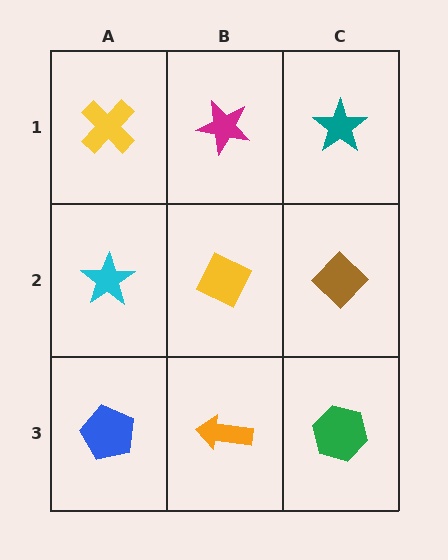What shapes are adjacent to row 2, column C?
A teal star (row 1, column C), a green hexagon (row 3, column C), a yellow diamond (row 2, column B).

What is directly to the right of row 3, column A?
An orange arrow.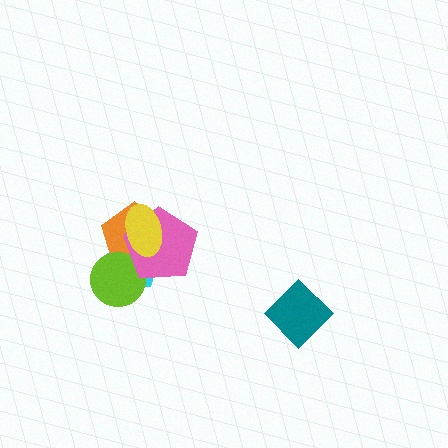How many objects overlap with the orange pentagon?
4 objects overlap with the orange pentagon.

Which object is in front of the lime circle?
The pink pentagon is in front of the lime circle.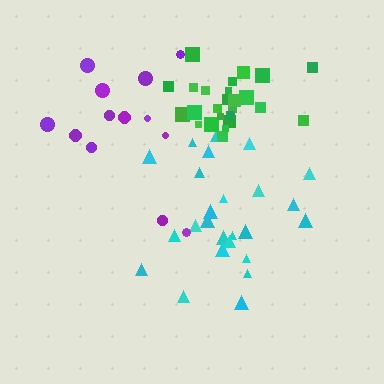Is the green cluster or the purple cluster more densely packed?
Green.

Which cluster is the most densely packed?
Green.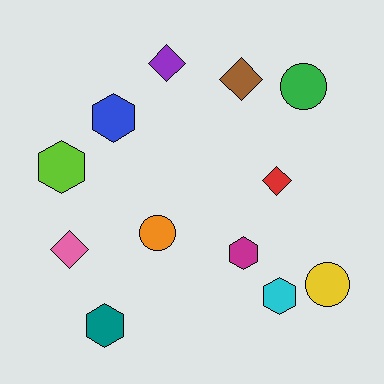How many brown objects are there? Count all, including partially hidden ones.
There is 1 brown object.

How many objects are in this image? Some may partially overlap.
There are 12 objects.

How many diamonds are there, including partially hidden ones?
There are 4 diamonds.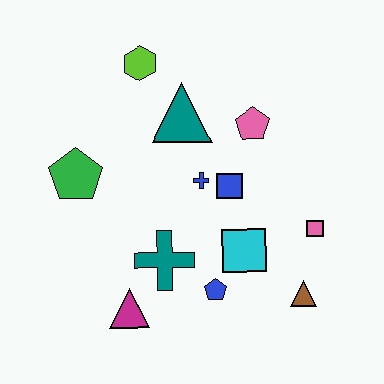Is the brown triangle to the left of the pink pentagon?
No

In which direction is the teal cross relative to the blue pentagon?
The teal cross is to the left of the blue pentagon.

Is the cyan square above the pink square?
No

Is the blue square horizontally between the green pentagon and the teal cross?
No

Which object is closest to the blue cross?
The blue square is closest to the blue cross.